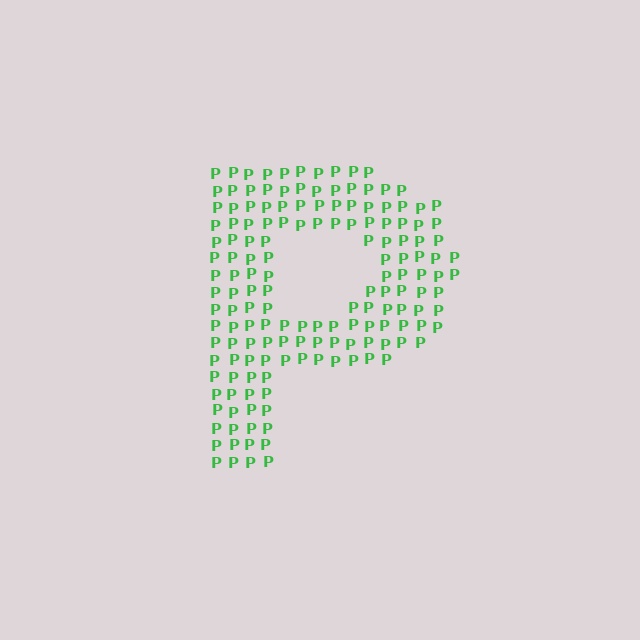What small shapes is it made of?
It is made of small letter P's.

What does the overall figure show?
The overall figure shows the letter P.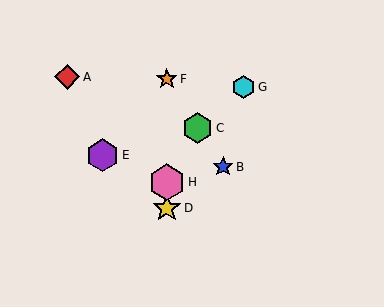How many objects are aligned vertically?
3 objects (D, F, H) are aligned vertically.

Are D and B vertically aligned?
No, D is at x≈167 and B is at x≈223.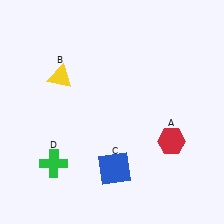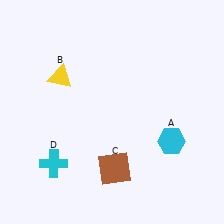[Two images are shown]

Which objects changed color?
A changed from red to cyan. C changed from blue to brown. D changed from green to cyan.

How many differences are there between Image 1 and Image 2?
There are 3 differences between the two images.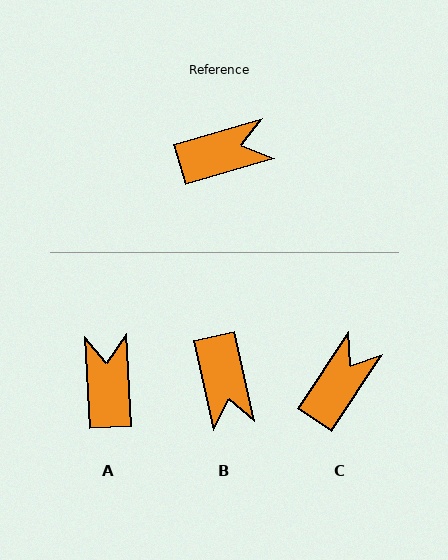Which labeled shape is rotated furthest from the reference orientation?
B, about 94 degrees away.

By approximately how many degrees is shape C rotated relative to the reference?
Approximately 40 degrees counter-clockwise.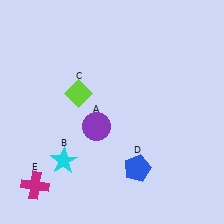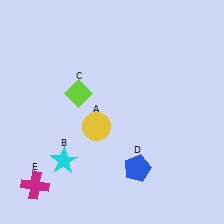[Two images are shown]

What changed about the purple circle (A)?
In Image 1, A is purple. In Image 2, it changed to yellow.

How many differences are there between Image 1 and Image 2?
There is 1 difference between the two images.